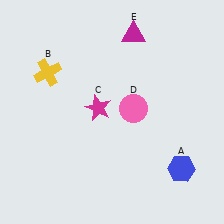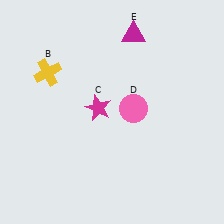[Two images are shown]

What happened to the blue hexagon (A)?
The blue hexagon (A) was removed in Image 2. It was in the bottom-right area of Image 1.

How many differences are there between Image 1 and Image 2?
There is 1 difference between the two images.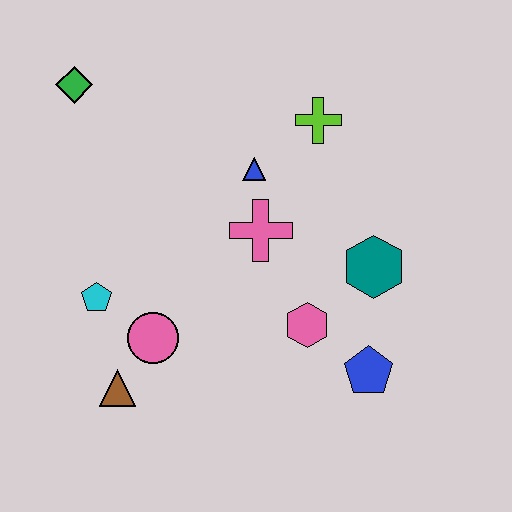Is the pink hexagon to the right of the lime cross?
No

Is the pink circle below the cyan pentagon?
Yes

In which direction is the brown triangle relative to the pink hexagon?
The brown triangle is to the left of the pink hexagon.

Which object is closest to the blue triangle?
The pink cross is closest to the blue triangle.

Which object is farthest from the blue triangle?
The brown triangle is farthest from the blue triangle.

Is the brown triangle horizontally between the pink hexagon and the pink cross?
No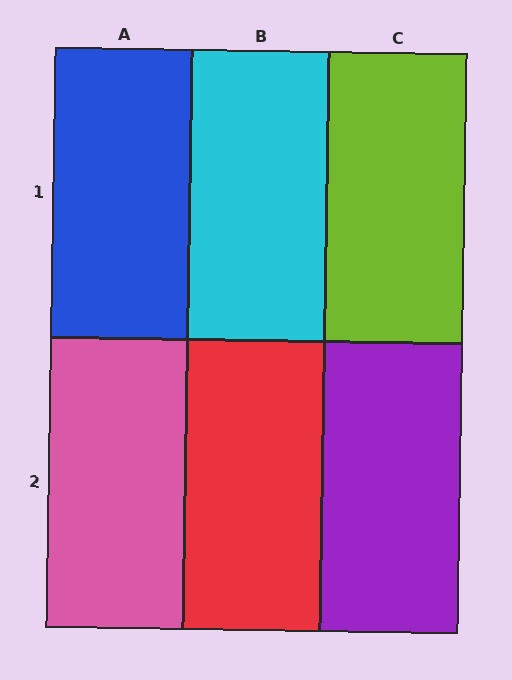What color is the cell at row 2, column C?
Purple.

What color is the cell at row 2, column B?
Red.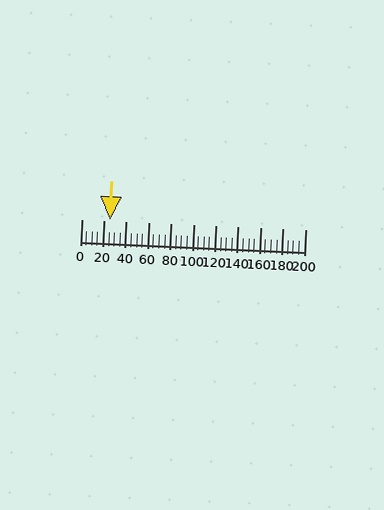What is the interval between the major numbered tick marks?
The major tick marks are spaced 20 units apart.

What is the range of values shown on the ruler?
The ruler shows values from 0 to 200.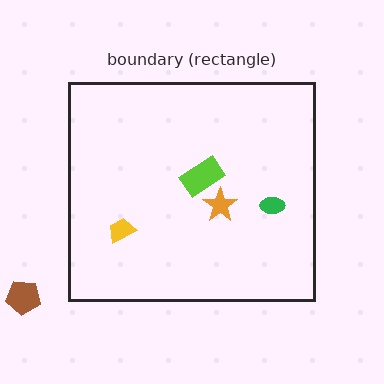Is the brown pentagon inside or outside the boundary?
Outside.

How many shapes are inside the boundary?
4 inside, 1 outside.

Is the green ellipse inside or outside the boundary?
Inside.